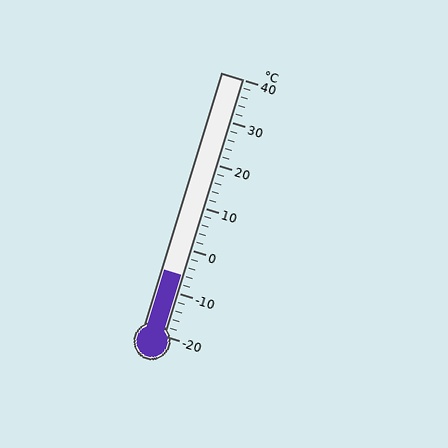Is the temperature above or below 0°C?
The temperature is below 0°C.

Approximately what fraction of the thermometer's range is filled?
The thermometer is filled to approximately 25% of its range.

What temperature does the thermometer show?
The thermometer shows approximately -6°C.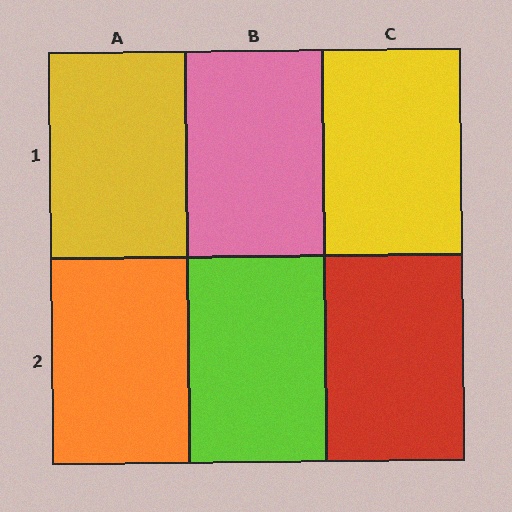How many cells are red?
1 cell is red.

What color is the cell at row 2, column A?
Orange.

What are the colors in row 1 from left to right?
Yellow, pink, yellow.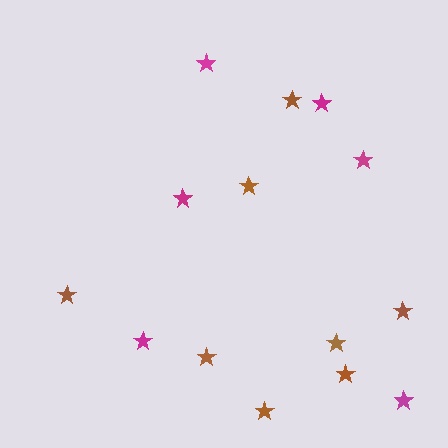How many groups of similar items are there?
There are 2 groups: one group of brown stars (8) and one group of magenta stars (6).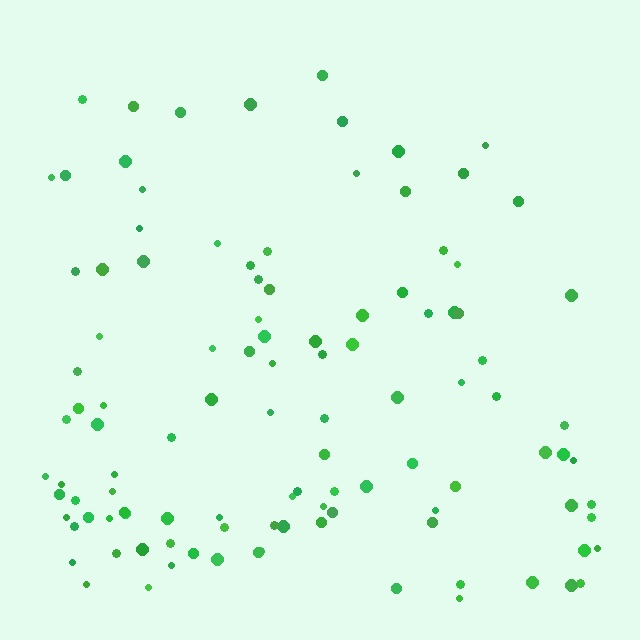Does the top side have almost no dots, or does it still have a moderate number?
Still a moderate number, just noticeably fewer than the bottom.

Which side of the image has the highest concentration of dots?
The bottom.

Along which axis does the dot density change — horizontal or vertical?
Vertical.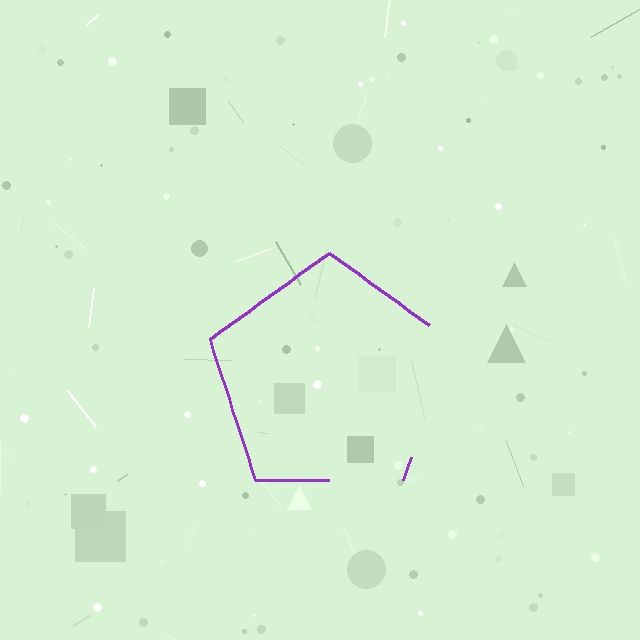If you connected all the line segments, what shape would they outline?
They would outline a pentagon.